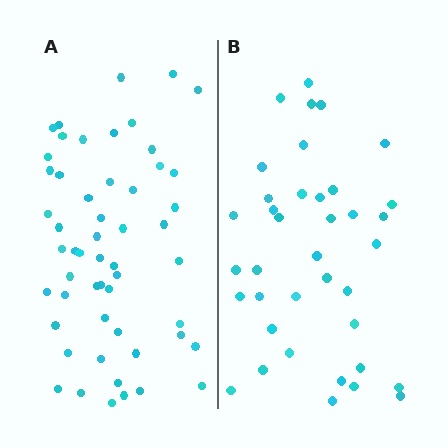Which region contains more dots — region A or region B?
Region A (the left region) has more dots.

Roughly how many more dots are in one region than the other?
Region A has approximately 15 more dots than region B.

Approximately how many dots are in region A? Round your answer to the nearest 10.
About 50 dots. (The exact count is 54, which rounds to 50.)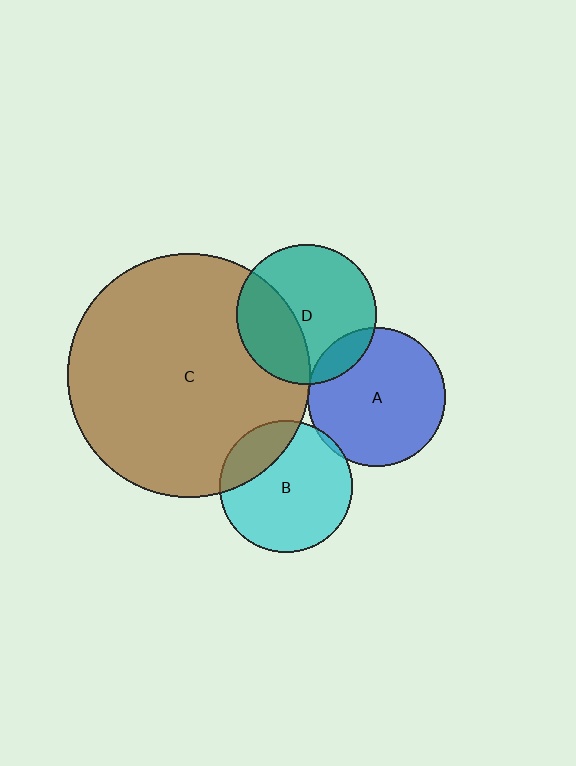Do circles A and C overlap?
Yes.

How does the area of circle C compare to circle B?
Approximately 3.4 times.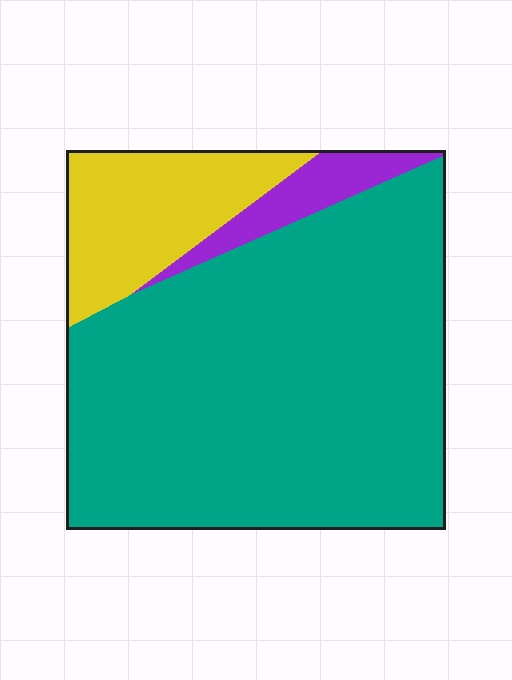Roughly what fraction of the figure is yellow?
Yellow covers 17% of the figure.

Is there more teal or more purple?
Teal.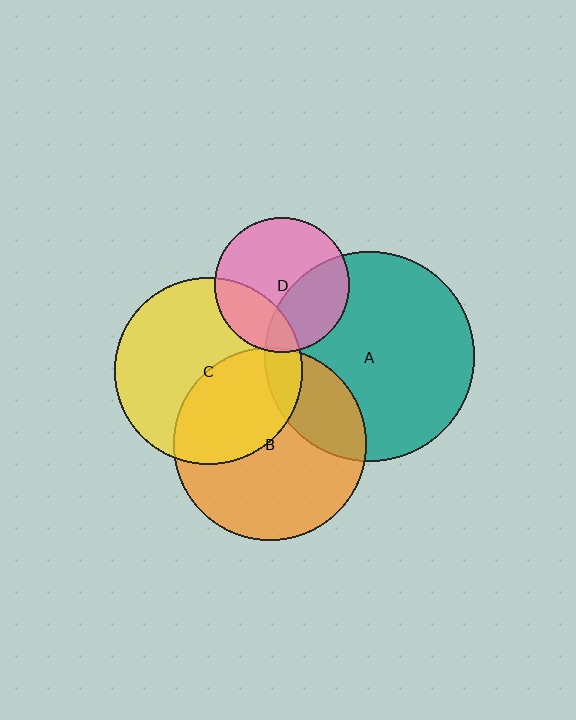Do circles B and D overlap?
Yes.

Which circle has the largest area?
Circle A (teal).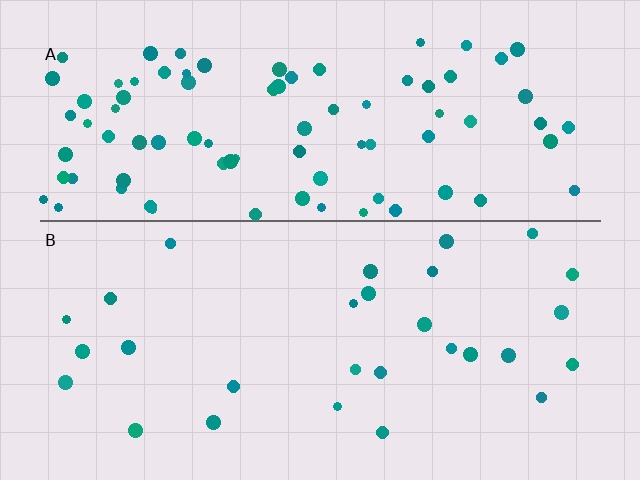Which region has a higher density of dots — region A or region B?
A (the top).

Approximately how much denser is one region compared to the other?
Approximately 3.0× — region A over region B.